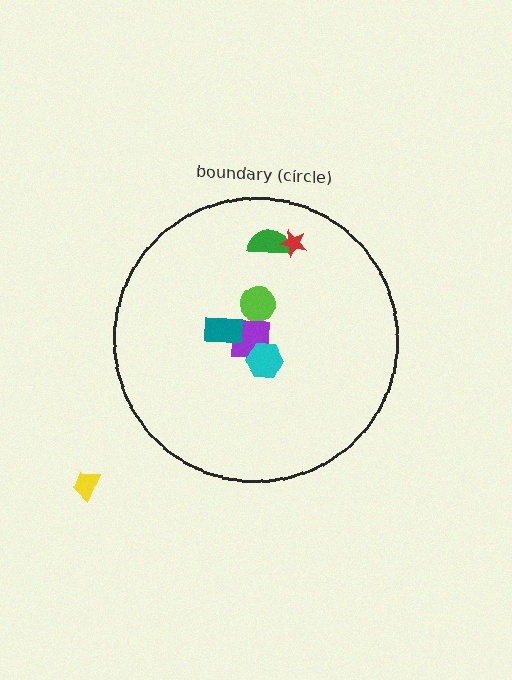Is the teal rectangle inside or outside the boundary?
Inside.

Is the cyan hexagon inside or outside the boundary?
Inside.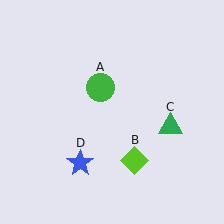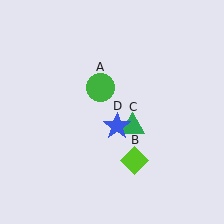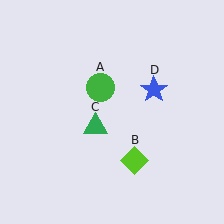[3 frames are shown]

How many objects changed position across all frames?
2 objects changed position: green triangle (object C), blue star (object D).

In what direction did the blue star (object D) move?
The blue star (object D) moved up and to the right.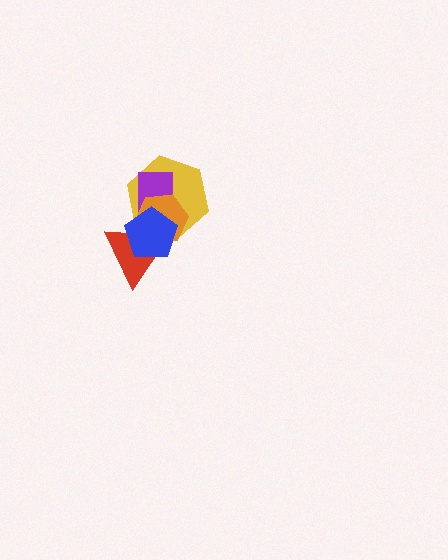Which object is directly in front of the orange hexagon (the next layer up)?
The red triangle is directly in front of the orange hexagon.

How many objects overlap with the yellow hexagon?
4 objects overlap with the yellow hexagon.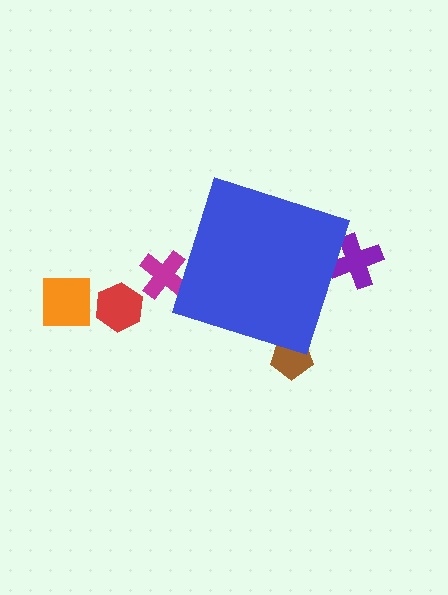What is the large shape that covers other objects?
A blue diamond.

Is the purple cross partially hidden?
Yes, the purple cross is partially hidden behind the blue diamond.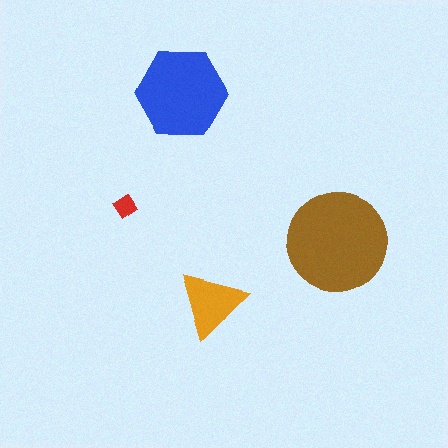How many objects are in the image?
There are 4 objects in the image.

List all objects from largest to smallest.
The brown circle, the blue hexagon, the orange triangle, the red diamond.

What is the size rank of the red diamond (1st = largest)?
4th.